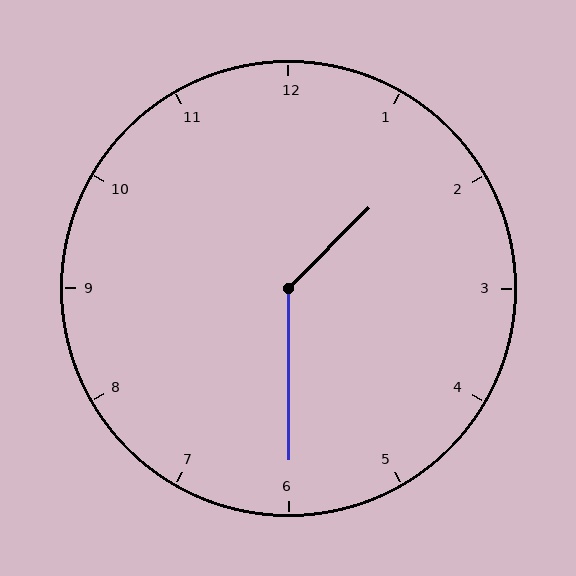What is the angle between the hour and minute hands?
Approximately 135 degrees.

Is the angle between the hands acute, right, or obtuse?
It is obtuse.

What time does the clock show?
1:30.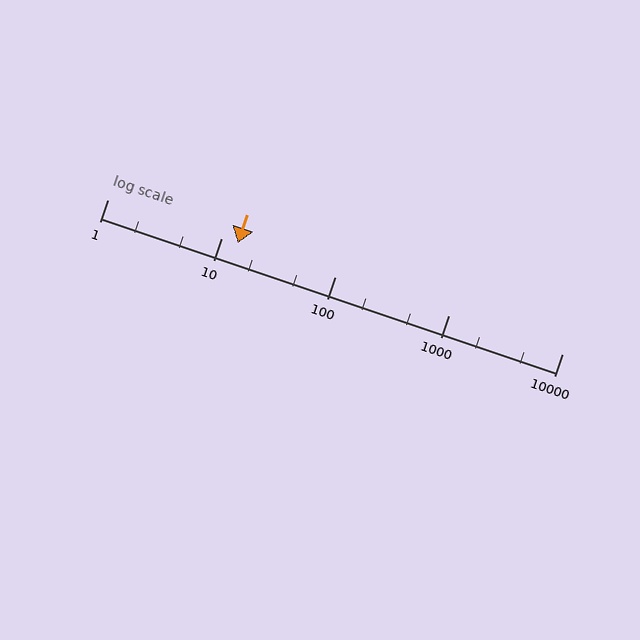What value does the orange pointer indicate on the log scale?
The pointer indicates approximately 14.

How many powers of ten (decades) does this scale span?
The scale spans 4 decades, from 1 to 10000.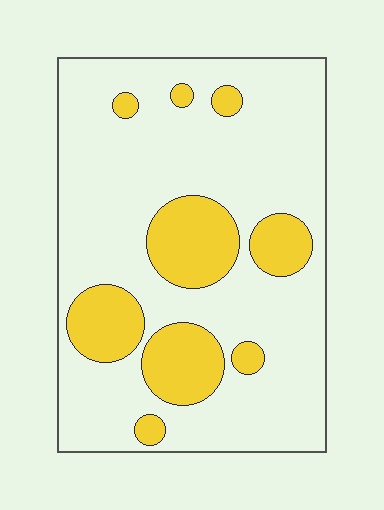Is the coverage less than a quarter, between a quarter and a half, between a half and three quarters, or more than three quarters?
Less than a quarter.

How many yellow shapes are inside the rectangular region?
9.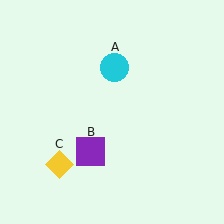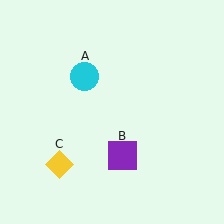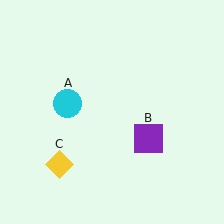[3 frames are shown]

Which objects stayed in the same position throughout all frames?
Yellow diamond (object C) remained stationary.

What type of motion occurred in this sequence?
The cyan circle (object A), purple square (object B) rotated counterclockwise around the center of the scene.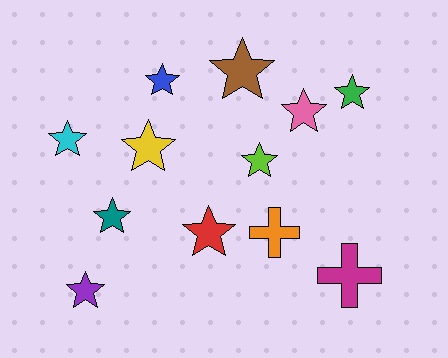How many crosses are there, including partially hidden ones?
There are 2 crosses.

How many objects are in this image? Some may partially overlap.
There are 12 objects.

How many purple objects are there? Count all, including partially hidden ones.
There is 1 purple object.